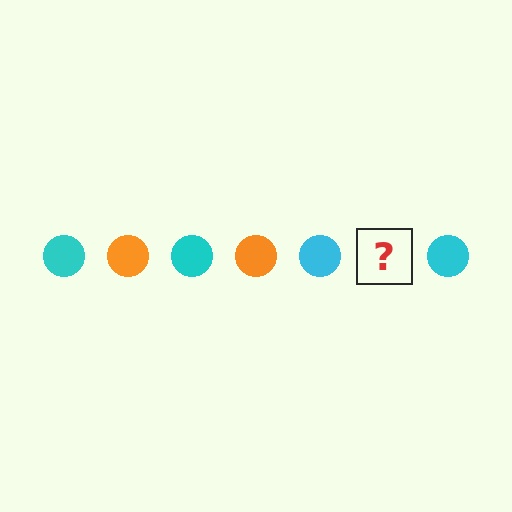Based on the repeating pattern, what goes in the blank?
The blank should be an orange circle.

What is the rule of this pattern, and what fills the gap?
The rule is that the pattern cycles through cyan, orange circles. The gap should be filled with an orange circle.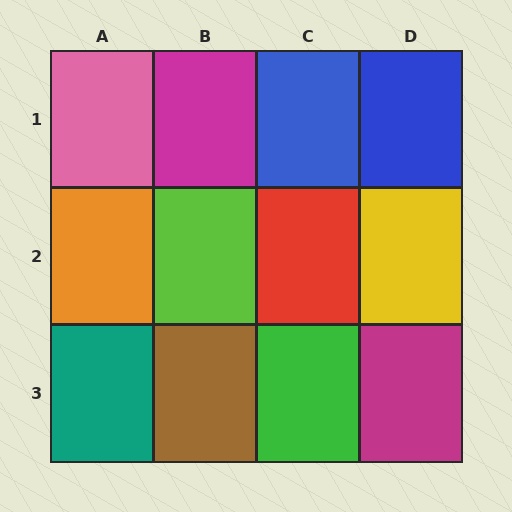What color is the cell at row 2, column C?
Red.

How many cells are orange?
1 cell is orange.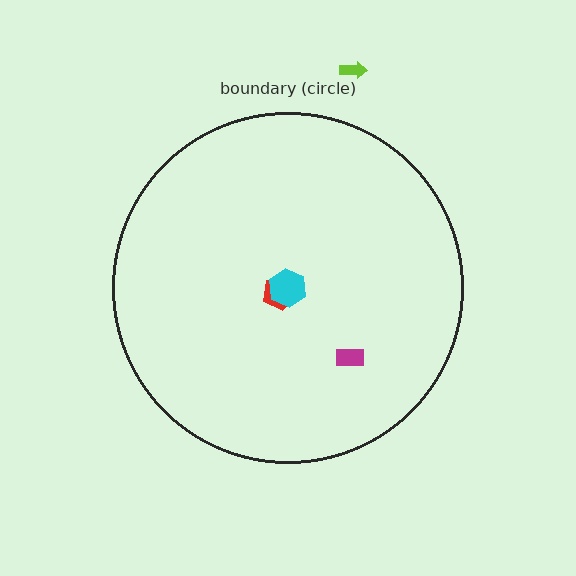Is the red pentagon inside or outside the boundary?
Inside.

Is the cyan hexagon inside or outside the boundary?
Inside.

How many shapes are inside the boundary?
3 inside, 1 outside.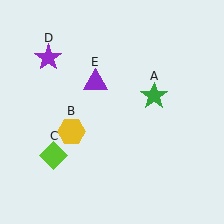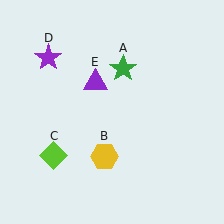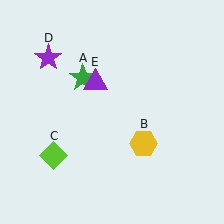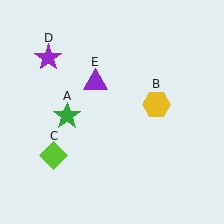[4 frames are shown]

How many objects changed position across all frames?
2 objects changed position: green star (object A), yellow hexagon (object B).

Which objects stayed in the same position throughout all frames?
Lime diamond (object C) and purple star (object D) and purple triangle (object E) remained stationary.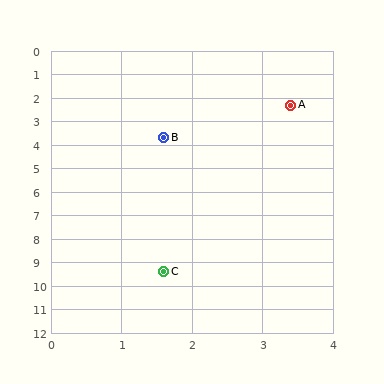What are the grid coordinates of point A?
Point A is at approximately (3.4, 2.3).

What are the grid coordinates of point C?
Point C is at approximately (1.6, 9.4).